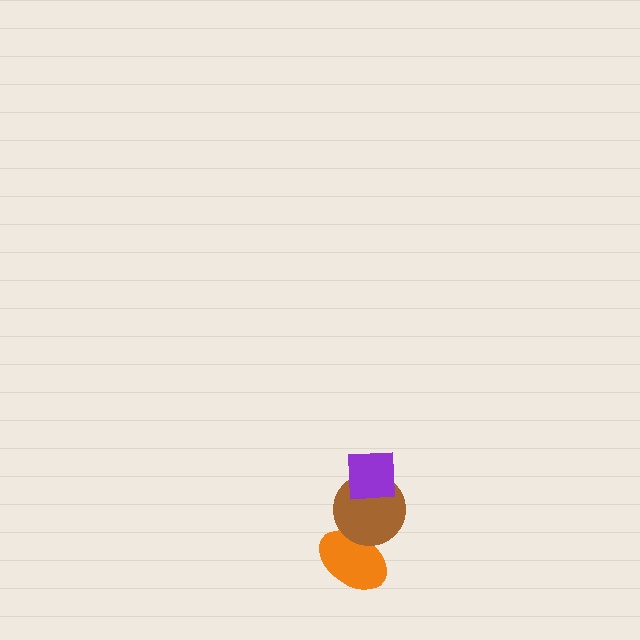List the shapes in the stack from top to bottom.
From top to bottom: the purple square, the brown circle, the orange ellipse.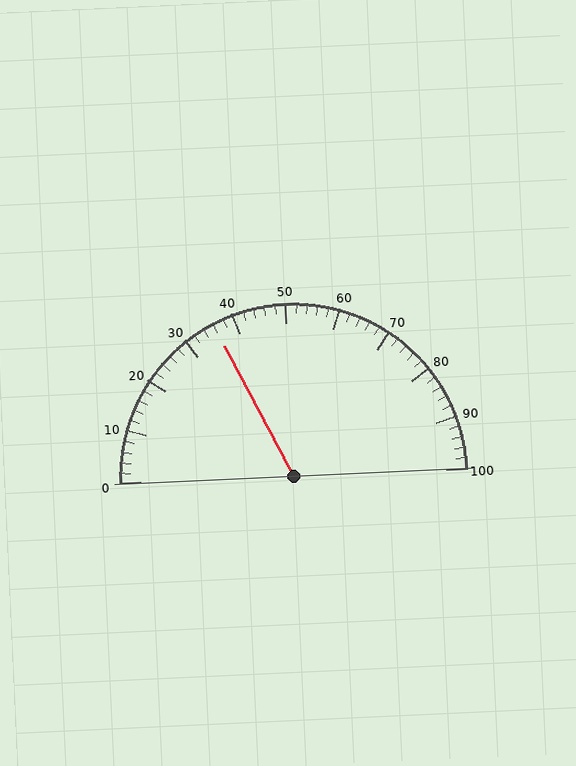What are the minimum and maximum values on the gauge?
The gauge ranges from 0 to 100.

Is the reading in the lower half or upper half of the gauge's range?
The reading is in the lower half of the range (0 to 100).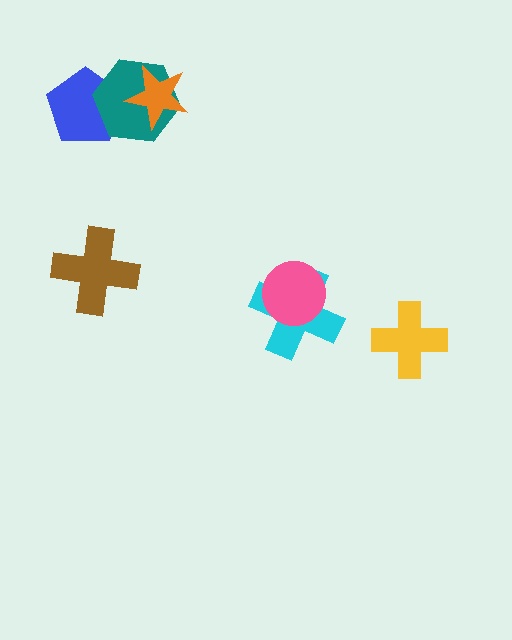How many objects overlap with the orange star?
1 object overlaps with the orange star.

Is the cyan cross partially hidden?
Yes, it is partially covered by another shape.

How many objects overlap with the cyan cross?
1 object overlaps with the cyan cross.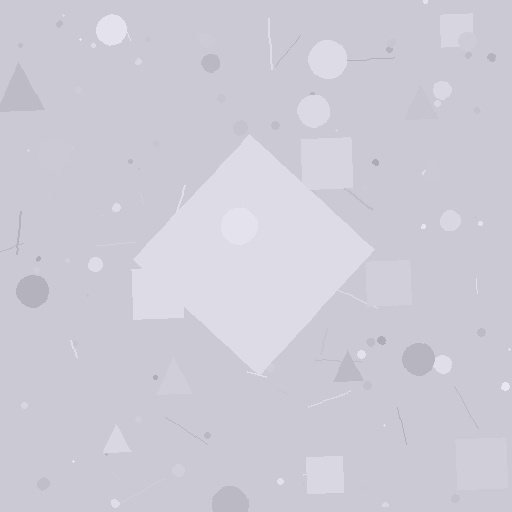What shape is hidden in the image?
A diamond is hidden in the image.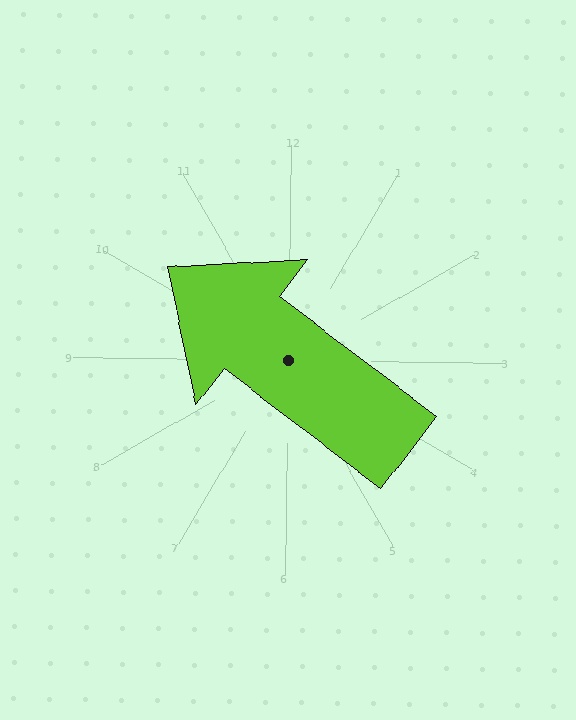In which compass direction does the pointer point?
Northwest.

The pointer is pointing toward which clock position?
Roughly 10 o'clock.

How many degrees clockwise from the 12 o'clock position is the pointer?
Approximately 307 degrees.